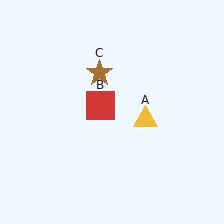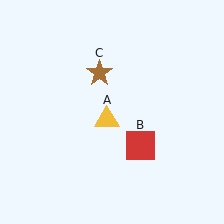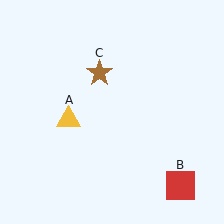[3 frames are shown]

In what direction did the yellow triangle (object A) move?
The yellow triangle (object A) moved left.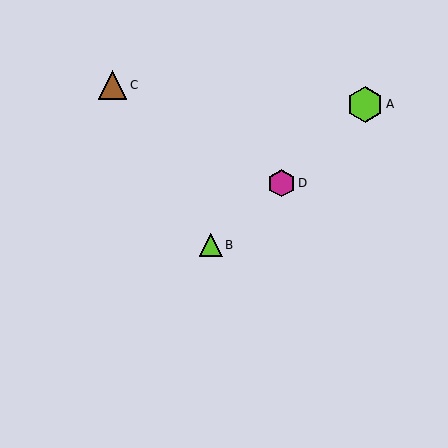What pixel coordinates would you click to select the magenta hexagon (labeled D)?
Click at (281, 183) to select the magenta hexagon D.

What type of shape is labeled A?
Shape A is a lime hexagon.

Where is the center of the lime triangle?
The center of the lime triangle is at (211, 245).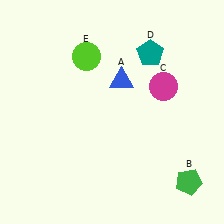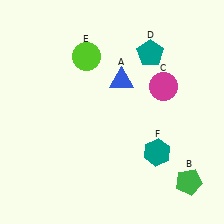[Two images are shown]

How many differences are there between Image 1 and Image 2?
There is 1 difference between the two images.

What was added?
A teal hexagon (F) was added in Image 2.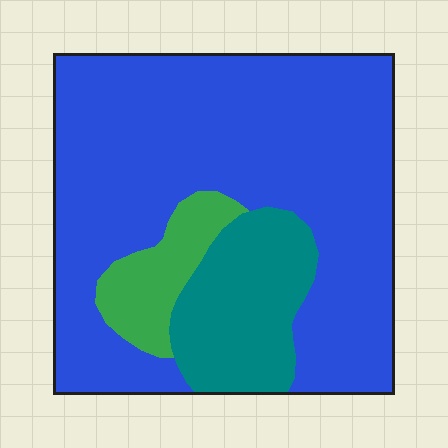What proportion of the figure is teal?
Teal covers 18% of the figure.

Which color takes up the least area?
Green, at roughly 10%.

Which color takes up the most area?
Blue, at roughly 75%.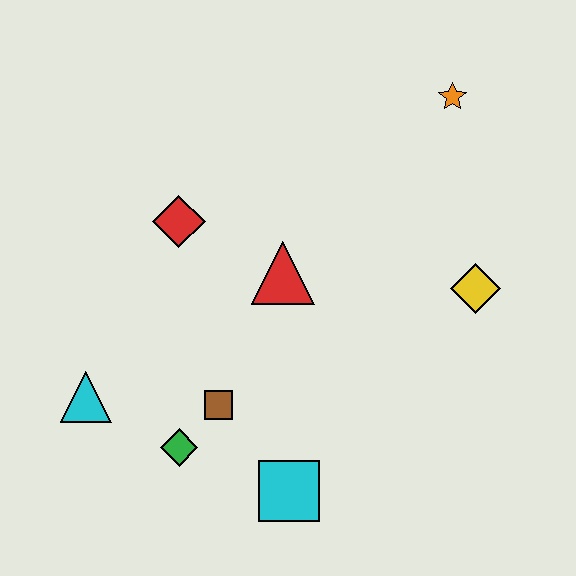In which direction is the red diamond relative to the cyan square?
The red diamond is above the cyan square.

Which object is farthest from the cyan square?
The orange star is farthest from the cyan square.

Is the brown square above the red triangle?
No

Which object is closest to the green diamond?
The brown square is closest to the green diamond.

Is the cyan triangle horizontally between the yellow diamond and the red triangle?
No